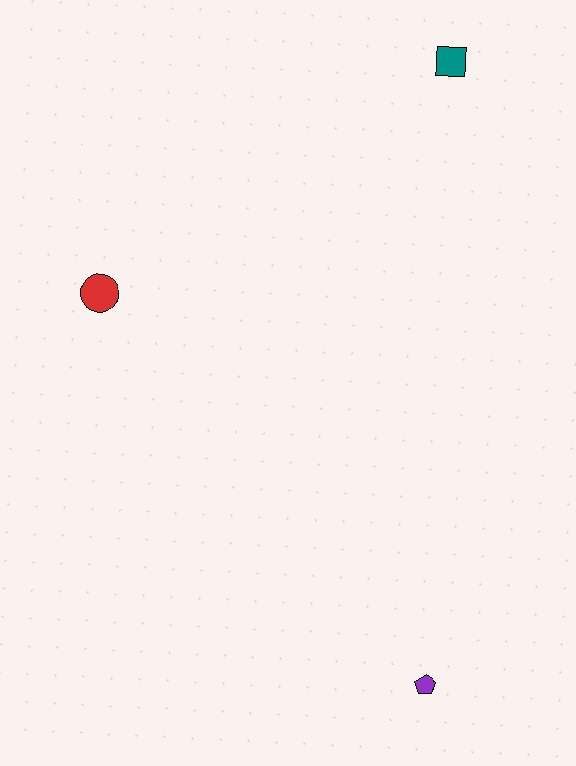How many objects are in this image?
There are 3 objects.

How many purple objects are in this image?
There is 1 purple object.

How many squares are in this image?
There is 1 square.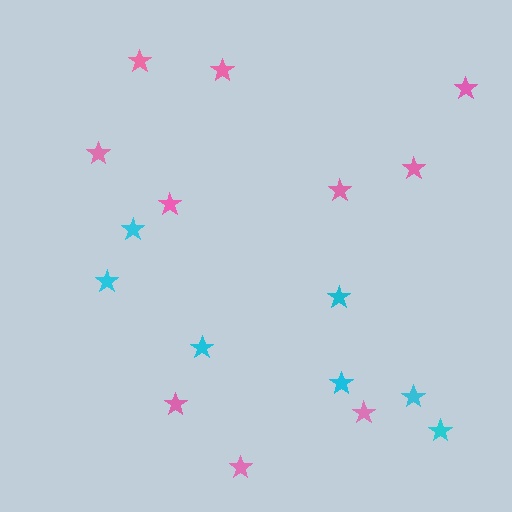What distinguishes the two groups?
There are 2 groups: one group of pink stars (10) and one group of cyan stars (7).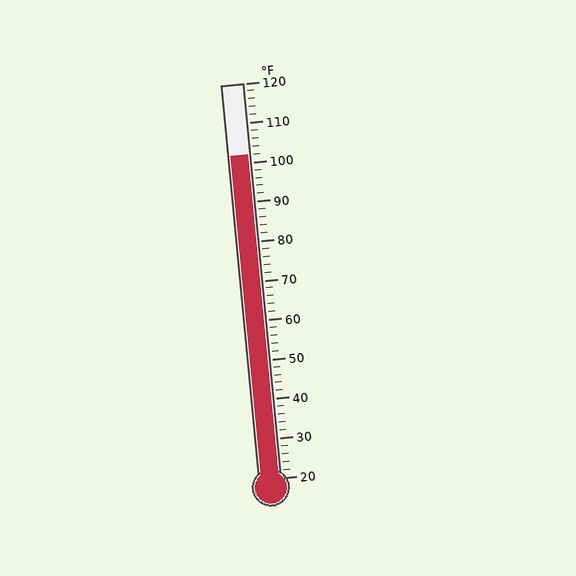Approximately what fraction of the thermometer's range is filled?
The thermometer is filled to approximately 80% of its range.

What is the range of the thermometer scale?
The thermometer scale ranges from 20°F to 120°F.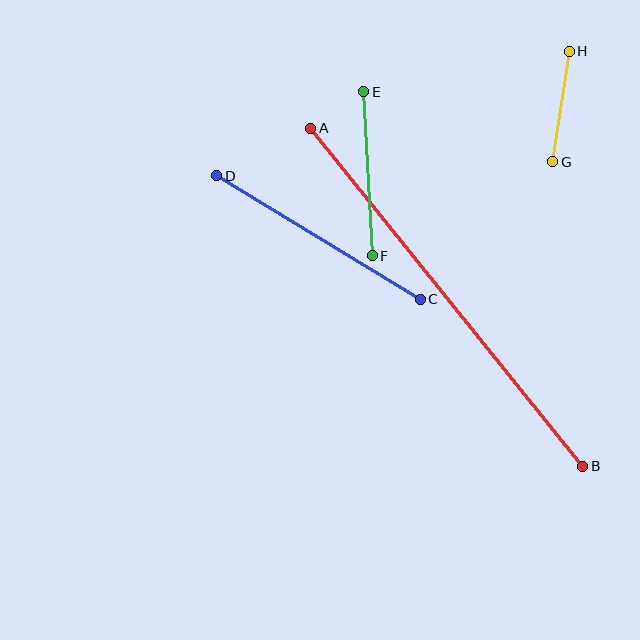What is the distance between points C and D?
The distance is approximately 238 pixels.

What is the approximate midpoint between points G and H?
The midpoint is at approximately (561, 106) pixels.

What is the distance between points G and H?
The distance is approximately 112 pixels.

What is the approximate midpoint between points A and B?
The midpoint is at approximately (447, 297) pixels.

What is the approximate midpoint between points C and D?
The midpoint is at approximately (319, 238) pixels.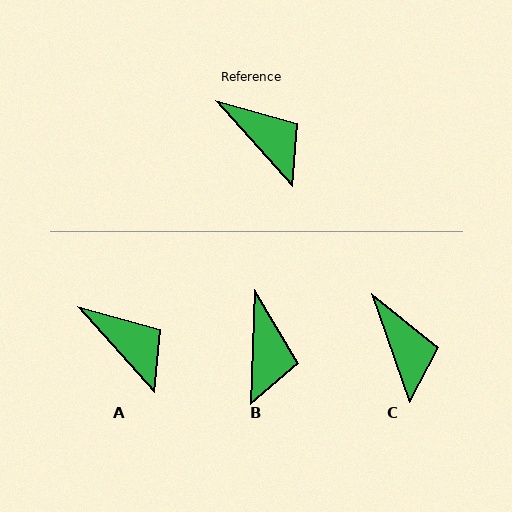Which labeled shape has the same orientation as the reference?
A.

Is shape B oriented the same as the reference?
No, it is off by about 44 degrees.